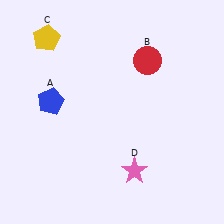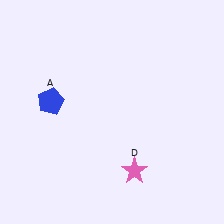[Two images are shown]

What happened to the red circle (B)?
The red circle (B) was removed in Image 2. It was in the top-right area of Image 1.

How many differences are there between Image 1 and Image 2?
There are 2 differences between the two images.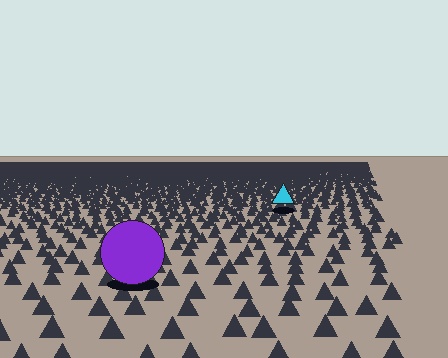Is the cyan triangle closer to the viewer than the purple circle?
No. The purple circle is closer — you can tell from the texture gradient: the ground texture is coarser near it.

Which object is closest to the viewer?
The purple circle is closest. The texture marks near it are larger and more spread out.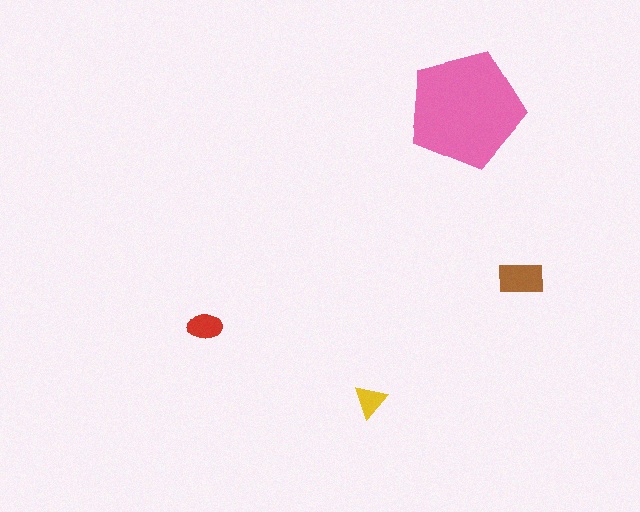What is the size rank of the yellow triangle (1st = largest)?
4th.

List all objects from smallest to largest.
The yellow triangle, the red ellipse, the brown rectangle, the pink pentagon.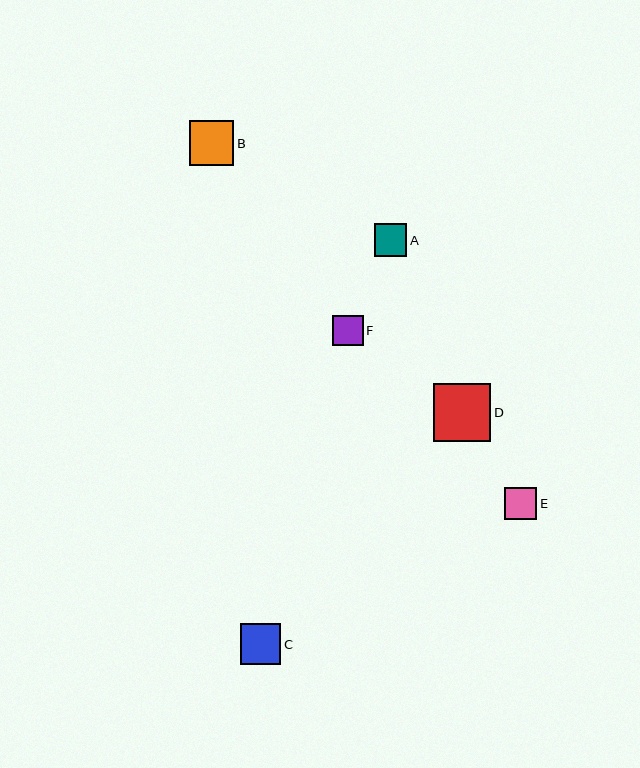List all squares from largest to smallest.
From largest to smallest: D, B, C, A, E, F.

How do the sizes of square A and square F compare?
Square A and square F are approximately the same size.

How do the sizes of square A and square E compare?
Square A and square E are approximately the same size.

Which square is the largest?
Square D is the largest with a size of approximately 58 pixels.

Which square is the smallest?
Square F is the smallest with a size of approximately 30 pixels.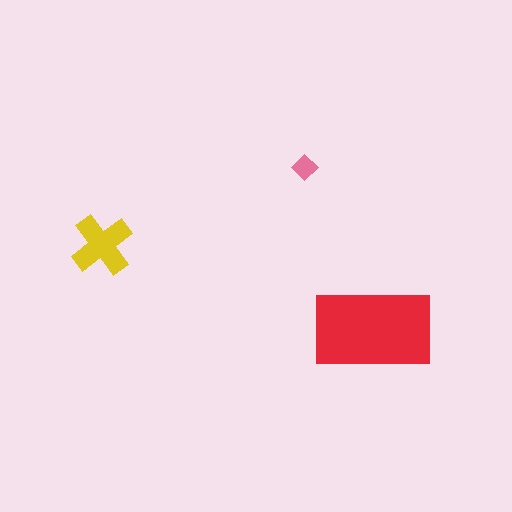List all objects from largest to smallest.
The red rectangle, the yellow cross, the pink diamond.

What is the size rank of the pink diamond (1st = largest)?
3rd.